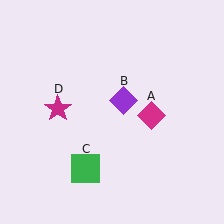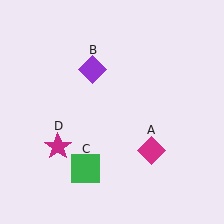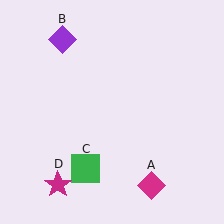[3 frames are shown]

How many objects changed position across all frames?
3 objects changed position: magenta diamond (object A), purple diamond (object B), magenta star (object D).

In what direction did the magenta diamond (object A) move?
The magenta diamond (object A) moved down.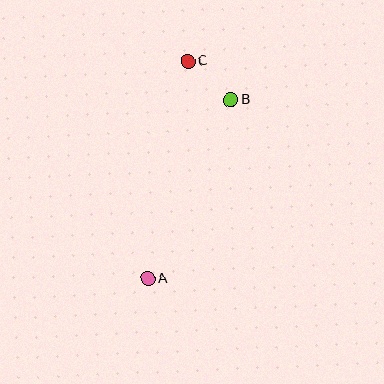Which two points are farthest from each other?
Points A and C are farthest from each other.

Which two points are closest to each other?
Points B and C are closest to each other.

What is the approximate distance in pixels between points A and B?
The distance between A and B is approximately 197 pixels.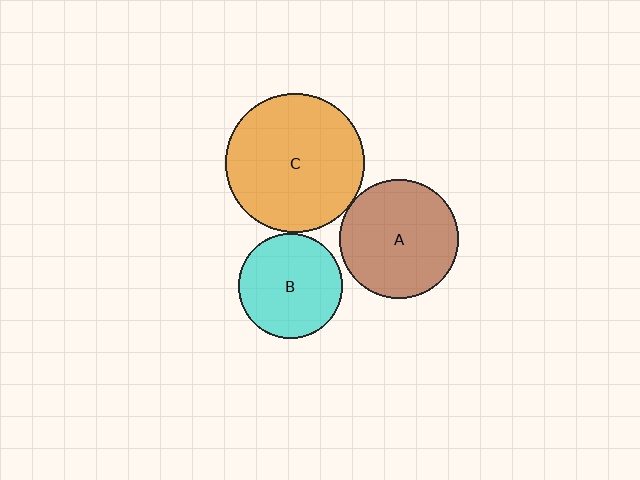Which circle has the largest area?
Circle C (orange).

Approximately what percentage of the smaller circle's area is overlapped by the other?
Approximately 5%.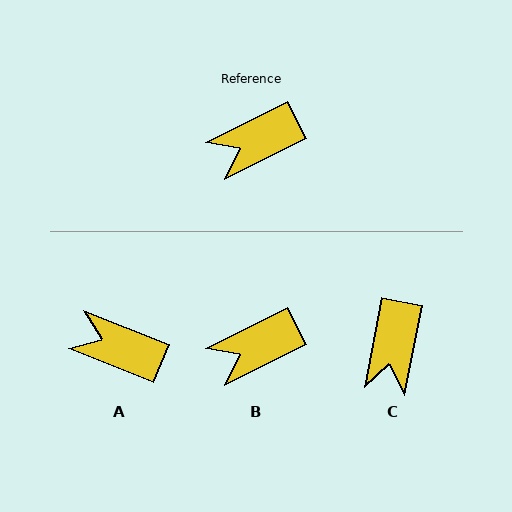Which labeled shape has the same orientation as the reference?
B.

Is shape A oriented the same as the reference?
No, it is off by about 48 degrees.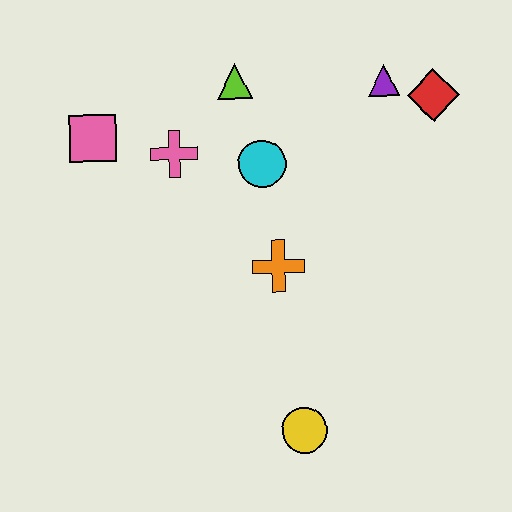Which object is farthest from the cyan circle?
The yellow circle is farthest from the cyan circle.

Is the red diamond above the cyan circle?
Yes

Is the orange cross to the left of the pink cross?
No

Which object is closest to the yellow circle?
The orange cross is closest to the yellow circle.